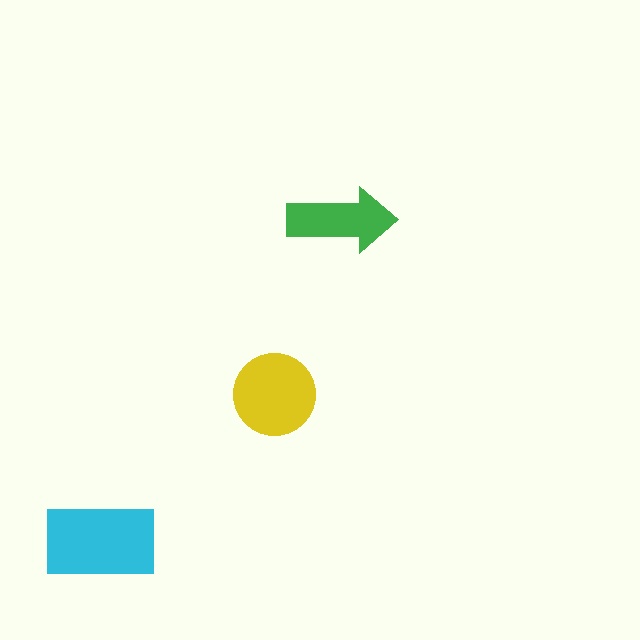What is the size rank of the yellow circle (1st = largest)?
2nd.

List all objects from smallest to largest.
The green arrow, the yellow circle, the cyan rectangle.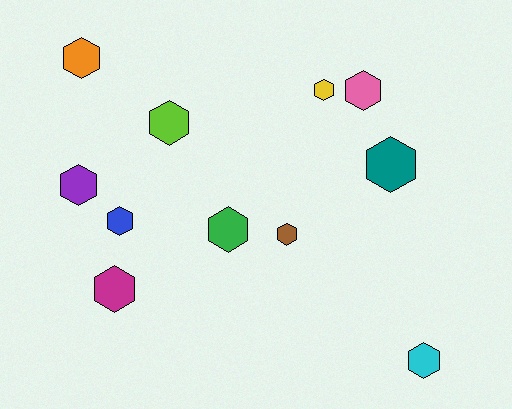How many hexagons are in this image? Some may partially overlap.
There are 11 hexagons.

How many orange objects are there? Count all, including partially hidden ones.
There is 1 orange object.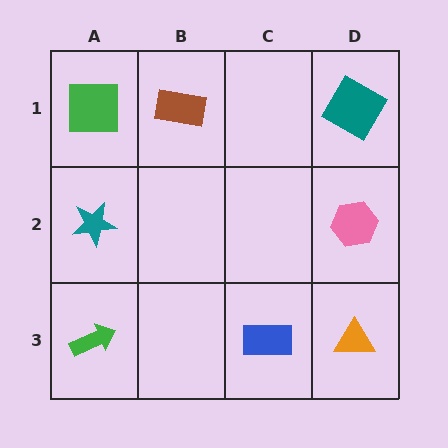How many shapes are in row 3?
3 shapes.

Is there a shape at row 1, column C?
No, that cell is empty.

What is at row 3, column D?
An orange triangle.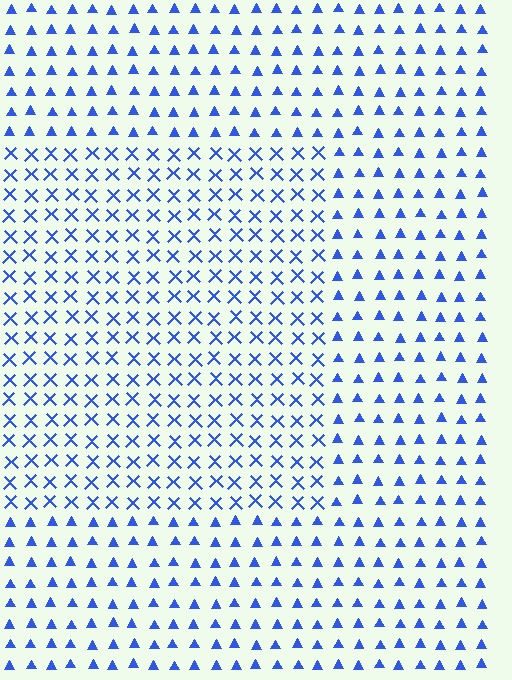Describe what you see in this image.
The image is filled with small blue elements arranged in a uniform grid. A rectangle-shaped region contains X marks, while the surrounding area contains triangles. The boundary is defined purely by the change in element shape.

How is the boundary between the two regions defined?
The boundary is defined by a change in element shape: X marks inside vs. triangles outside. All elements share the same color and spacing.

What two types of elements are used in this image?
The image uses X marks inside the rectangle region and triangles outside it.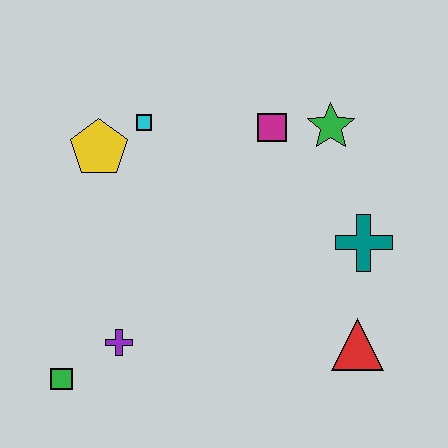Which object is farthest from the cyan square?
The red triangle is farthest from the cyan square.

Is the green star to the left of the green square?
No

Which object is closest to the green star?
The magenta square is closest to the green star.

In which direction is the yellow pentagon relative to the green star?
The yellow pentagon is to the left of the green star.